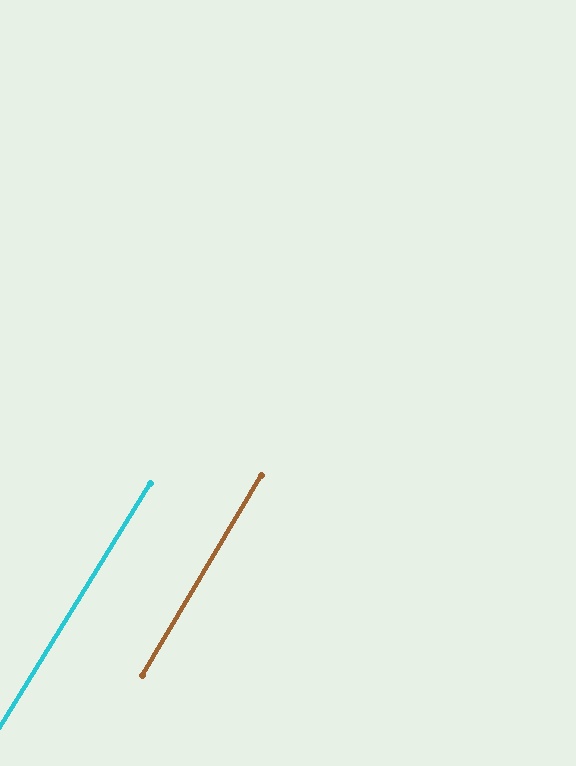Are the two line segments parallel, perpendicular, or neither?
Parallel — their directions differ by only 1.0°.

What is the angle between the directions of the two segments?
Approximately 1 degree.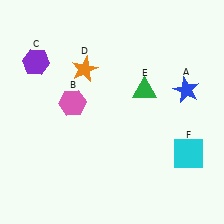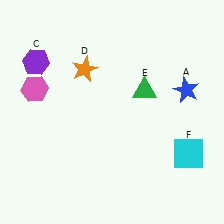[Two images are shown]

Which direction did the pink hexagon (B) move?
The pink hexagon (B) moved left.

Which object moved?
The pink hexagon (B) moved left.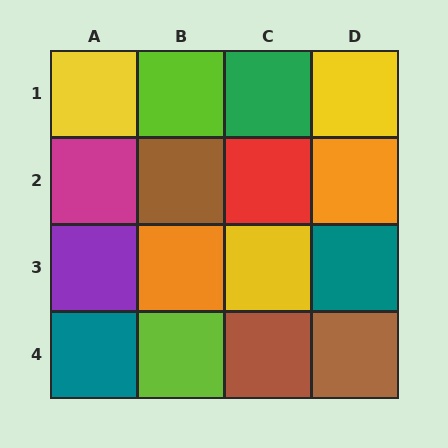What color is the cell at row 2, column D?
Orange.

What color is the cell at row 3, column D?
Teal.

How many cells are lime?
2 cells are lime.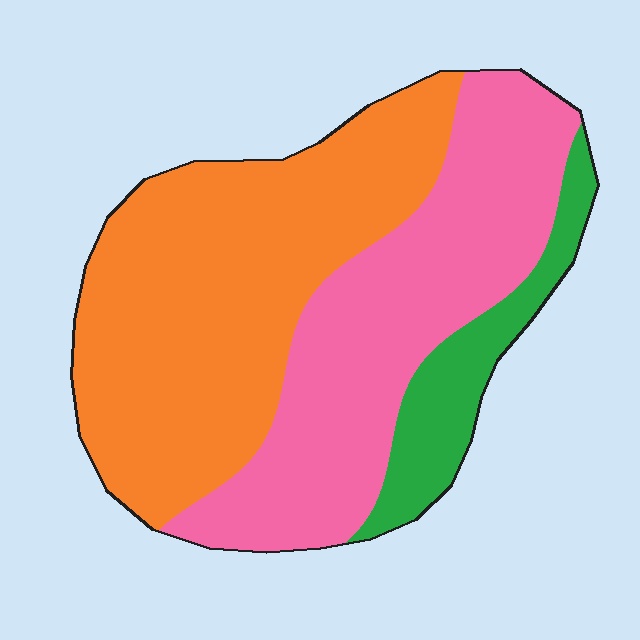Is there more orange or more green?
Orange.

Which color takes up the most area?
Orange, at roughly 50%.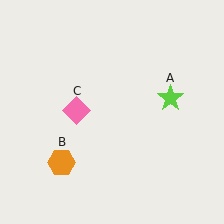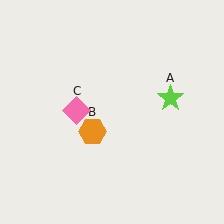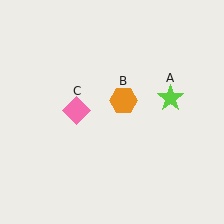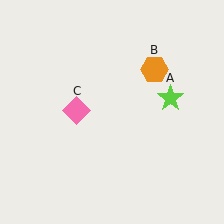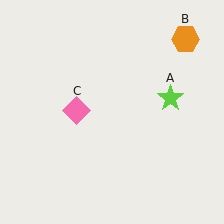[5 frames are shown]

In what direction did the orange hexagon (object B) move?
The orange hexagon (object B) moved up and to the right.